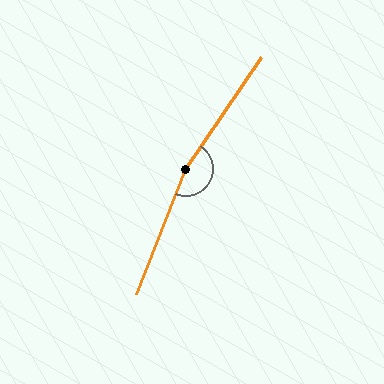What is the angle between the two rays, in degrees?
Approximately 168 degrees.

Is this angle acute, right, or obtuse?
It is obtuse.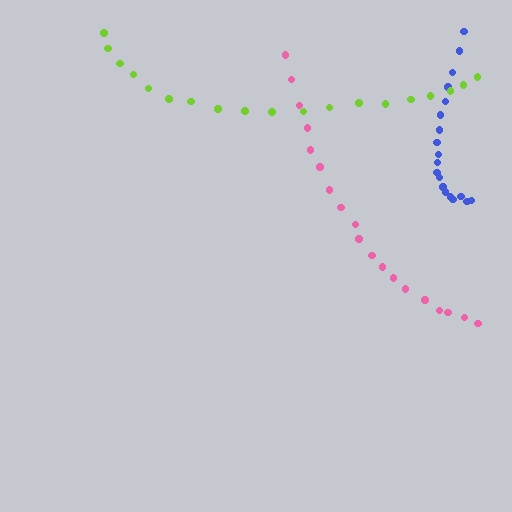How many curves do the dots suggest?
There are 3 distinct paths.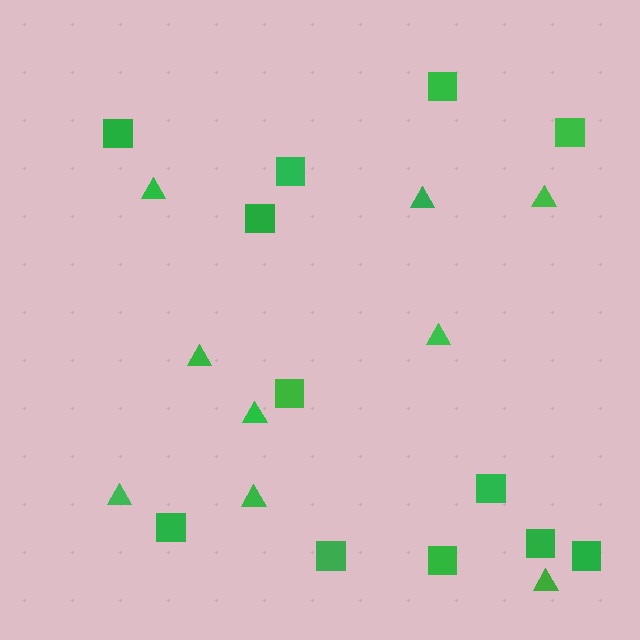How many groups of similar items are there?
There are 2 groups: one group of triangles (9) and one group of squares (12).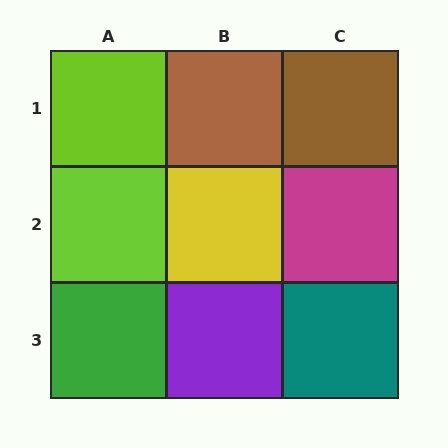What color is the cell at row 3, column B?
Purple.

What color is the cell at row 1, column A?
Lime.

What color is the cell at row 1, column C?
Brown.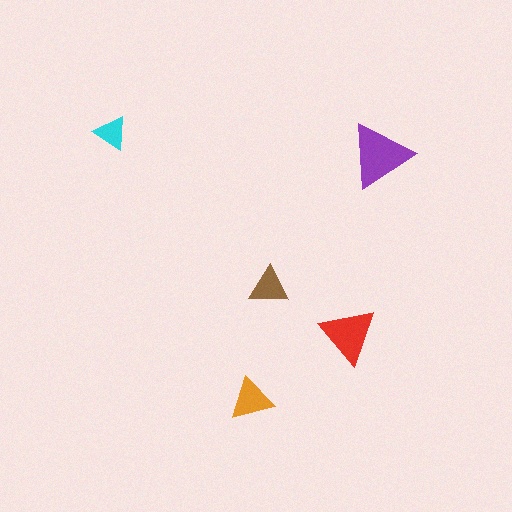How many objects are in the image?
There are 5 objects in the image.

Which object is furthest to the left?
The cyan triangle is leftmost.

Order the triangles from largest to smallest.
the purple one, the red one, the orange one, the brown one, the cyan one.